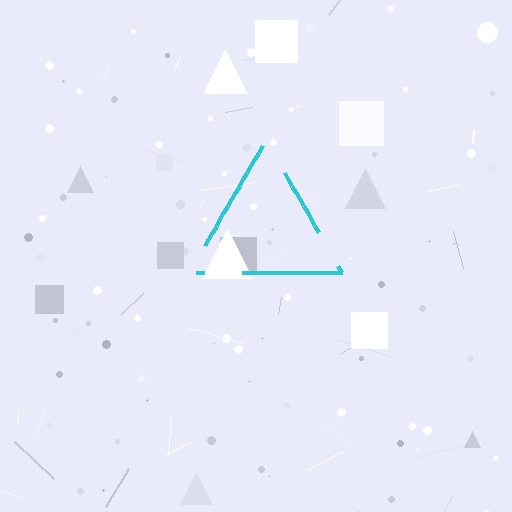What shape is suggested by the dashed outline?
The dashed outline suggests a triangle.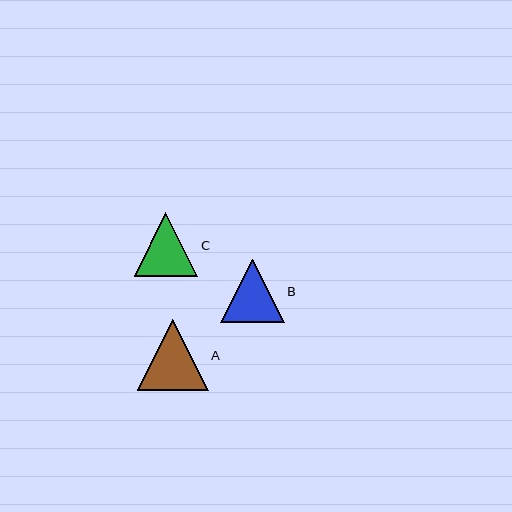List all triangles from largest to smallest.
From largest to smallest: A, C, B.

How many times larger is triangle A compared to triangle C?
Triangle A is approximately 1.1 times the size of triangle C.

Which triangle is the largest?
Triangle A is the largest with a size of approximately 71 pixels.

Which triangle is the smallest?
Triangle B is the smallest with a size of approximately 63 pixels.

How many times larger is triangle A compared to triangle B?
Triangle A is approximately 1.1 times the size of triangle B.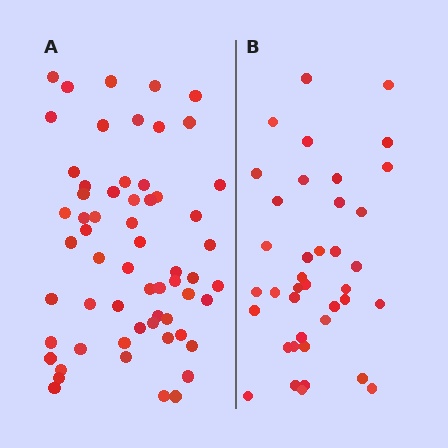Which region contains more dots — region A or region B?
Region A (the left region) has more dots.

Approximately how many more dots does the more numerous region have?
Region A has approximately 20 more dots than region B.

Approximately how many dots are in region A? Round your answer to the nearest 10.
About 60 dots.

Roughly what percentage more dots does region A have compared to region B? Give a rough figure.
About 55% more.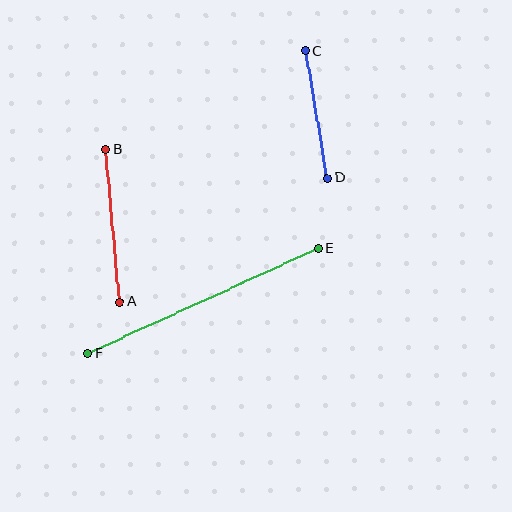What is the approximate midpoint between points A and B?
The midpoint is at approximately (113, 226) pixels.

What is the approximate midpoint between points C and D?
The midpoint is at approximately (316, 114) pixels.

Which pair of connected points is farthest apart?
Points E and F are farthest apart.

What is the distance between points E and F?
The distance is approximately 253 pixels.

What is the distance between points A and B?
The distance is approximately 153 pixels.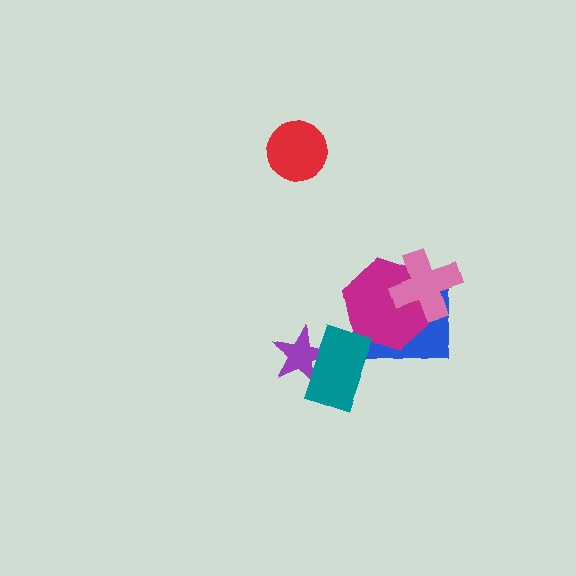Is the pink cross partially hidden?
No, no other shape covers it.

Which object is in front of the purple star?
The teal rectangle is in front of the purple star.